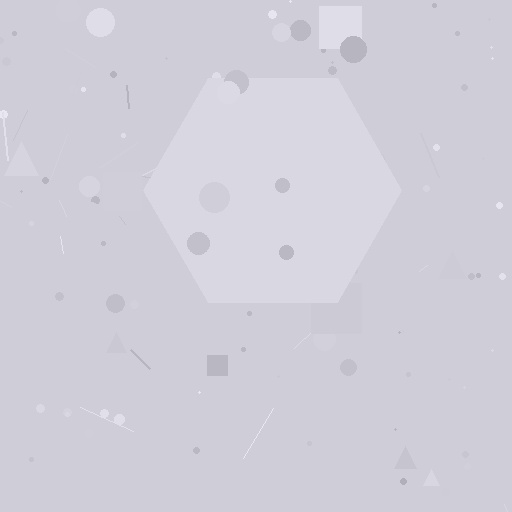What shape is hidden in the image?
A hexagon is hidden in the image.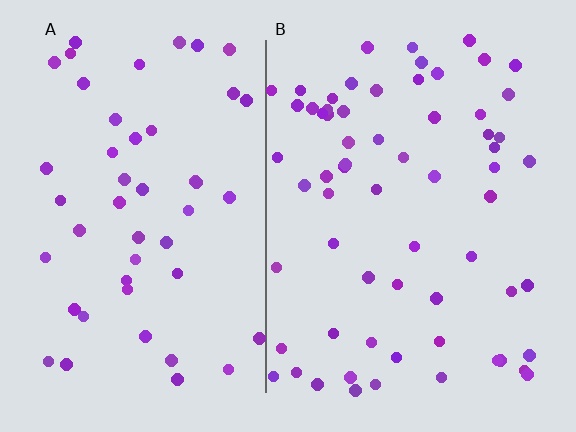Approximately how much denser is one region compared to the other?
Approximately 1.3× — region B over region A.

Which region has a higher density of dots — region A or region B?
B (the right).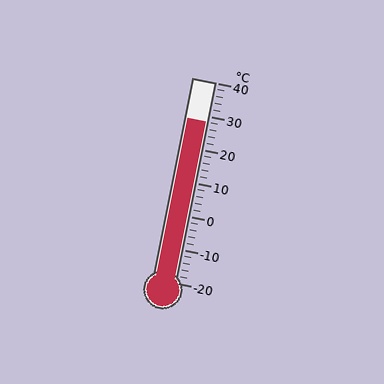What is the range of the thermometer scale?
The thermometer scale ranges from -20°C to 40°C.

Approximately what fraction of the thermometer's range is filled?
The thermometer is filled to approximately 80% of its range.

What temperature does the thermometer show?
The thermometer shows approximately 28°C.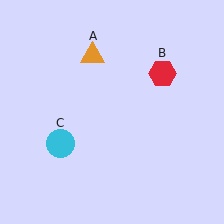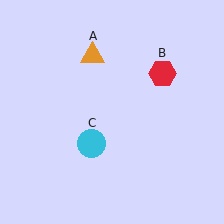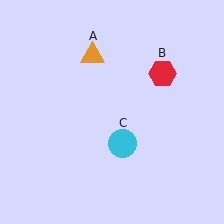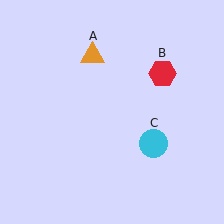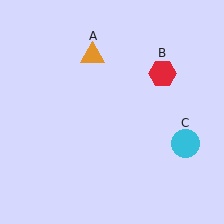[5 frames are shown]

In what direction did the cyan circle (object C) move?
The cyan circle (object C) moved right.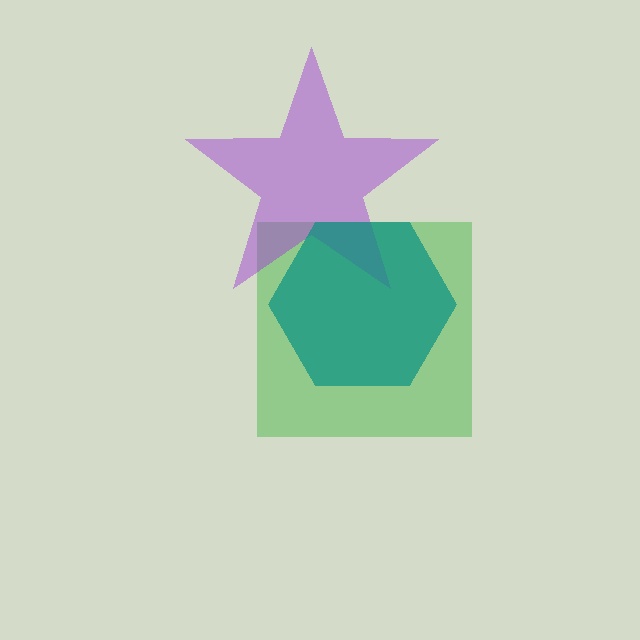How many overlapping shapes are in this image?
There are 3 overlapping shapes in the image.